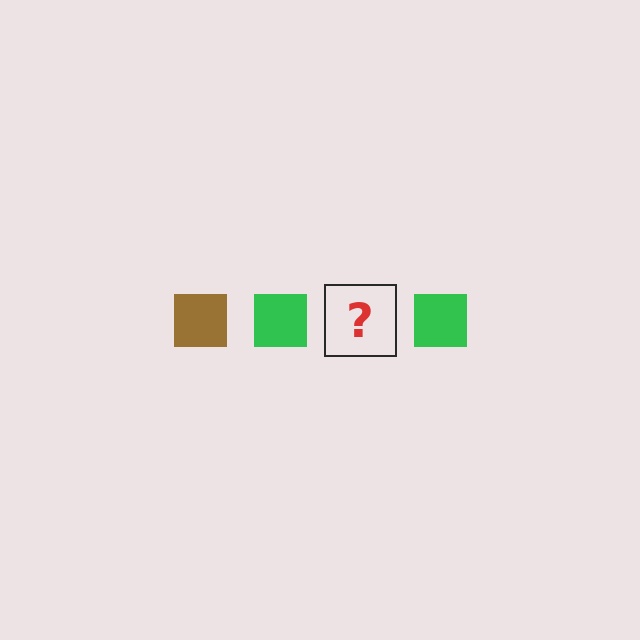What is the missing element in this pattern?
The missing element is a brown square.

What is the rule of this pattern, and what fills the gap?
The rule is that the pattern cycles through brown, green squares. The gap should be filled with a brown square.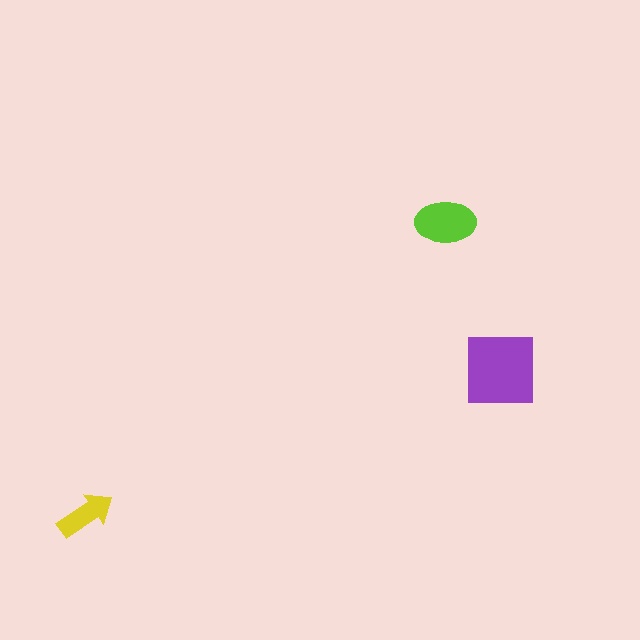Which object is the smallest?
The yellow arrow.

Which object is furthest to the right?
The purple square is rightmost.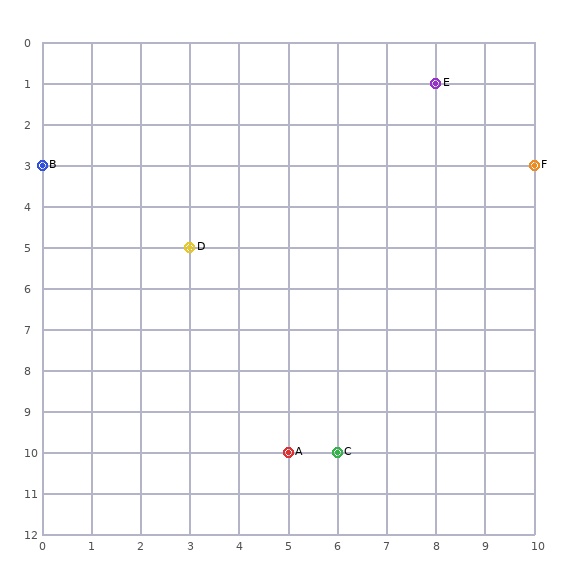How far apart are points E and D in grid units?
Points E and D are 5 columns and 4 rows apart (about 6.4 grid units diagonally).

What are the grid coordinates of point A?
Point A is at grid coordinates (5, 10).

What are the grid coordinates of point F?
Point F is at grid coordinates (10, 3).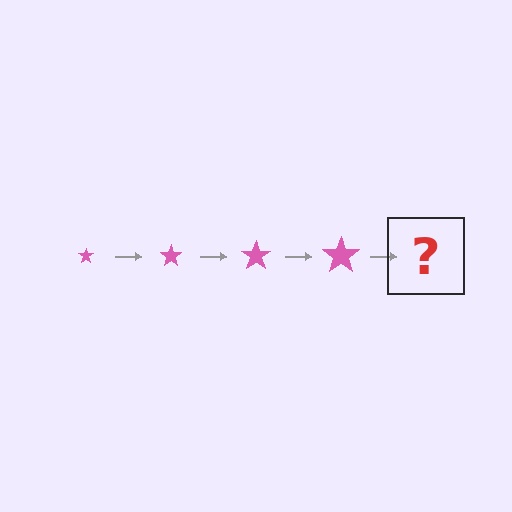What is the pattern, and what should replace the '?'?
The pattern is that the star gets progressively larger each step. The '?' should be a pink star, larger than the previous one.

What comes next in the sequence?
The next element should be a pink star, larger than the previous one.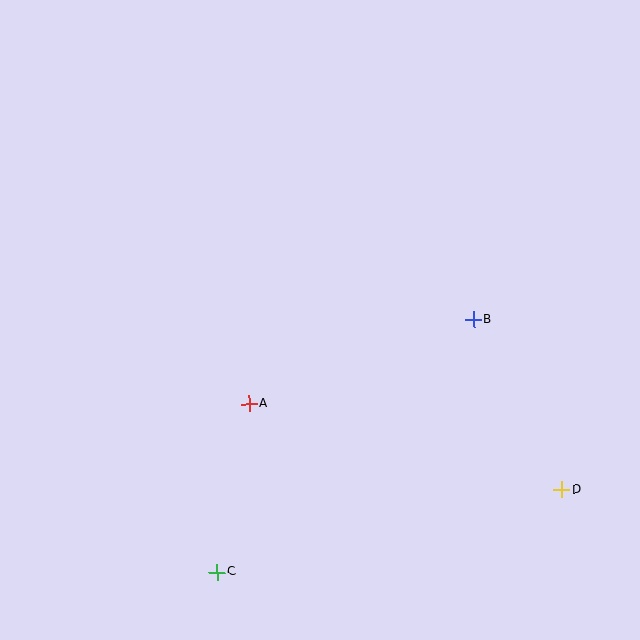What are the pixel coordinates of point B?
Point B is at (473, 320).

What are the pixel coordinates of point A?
Point A is at (249, 404).